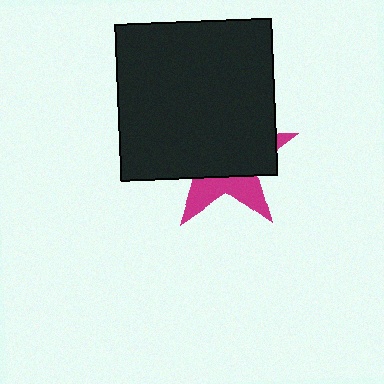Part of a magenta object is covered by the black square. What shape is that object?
It is a star.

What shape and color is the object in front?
The object in front is a black square.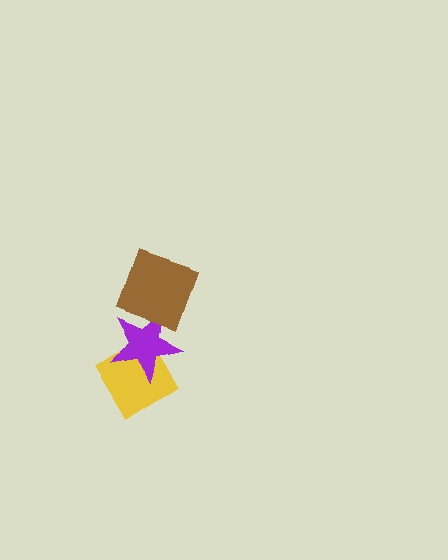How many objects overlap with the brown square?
1 object overlaps with the brown square.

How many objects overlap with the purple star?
2 objects overlap with the purple star.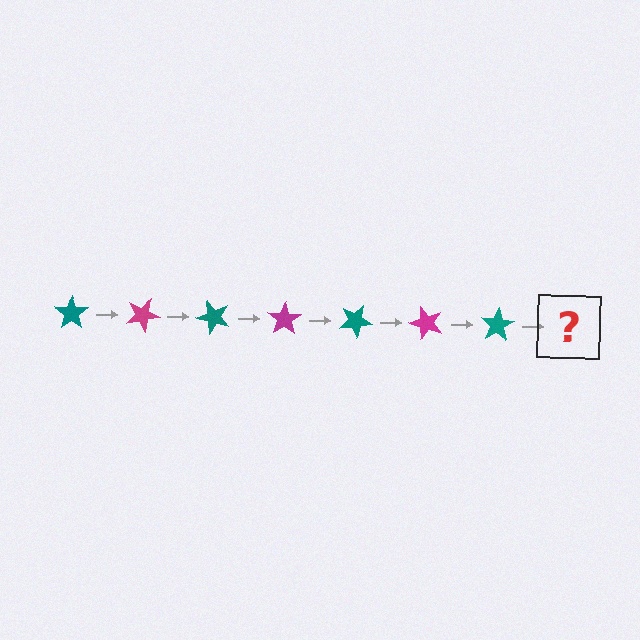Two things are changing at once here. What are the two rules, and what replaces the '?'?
The two rules are that it rotates 25 degrees each step and the color cycles through teal and magenta. The '?' should be a magenta star, rotated 175 degrees from the start.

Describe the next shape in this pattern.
It should be a magenta star, rotated 175 degrees from the start.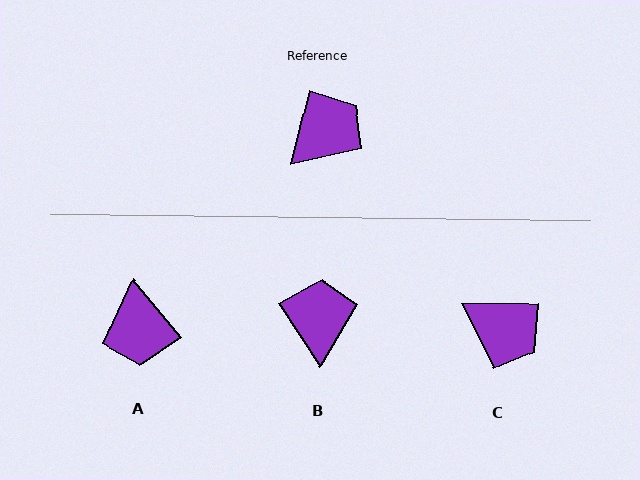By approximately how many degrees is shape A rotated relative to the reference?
Approximately 127 degrees clockwise.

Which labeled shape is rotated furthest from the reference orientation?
A, about 127 degrees away.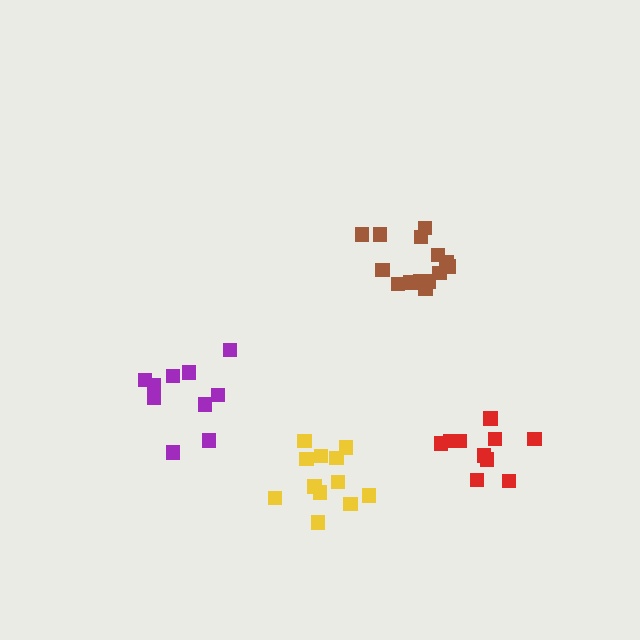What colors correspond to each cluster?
The clusters are colored: red, brown, yellow, purple.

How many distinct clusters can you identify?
There are 4 distinct clusters.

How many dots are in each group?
Group 1: 10 dots, Group 2: 14 dots, Group 3: 12 dots, Group 4: 10 dots (46 total).